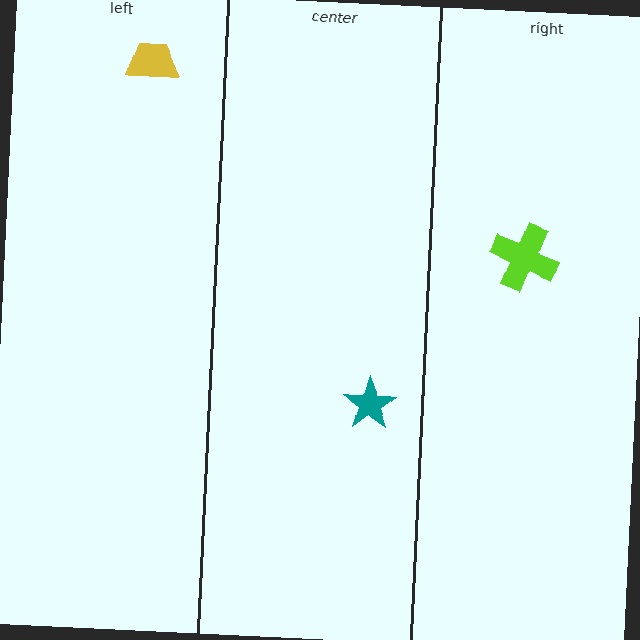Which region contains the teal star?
The center region.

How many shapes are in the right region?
1.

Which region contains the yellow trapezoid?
The left region.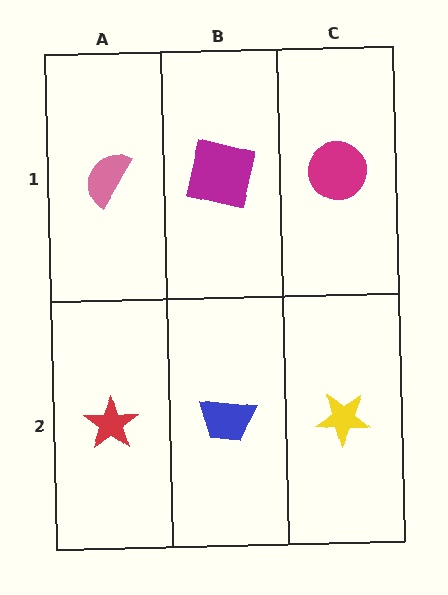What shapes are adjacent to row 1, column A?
A red star (row 2, column A), a magenta square (row 1, column B).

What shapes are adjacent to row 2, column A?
A pink semicircle (row 1, column A), a blue trapezoid (row 2, column B).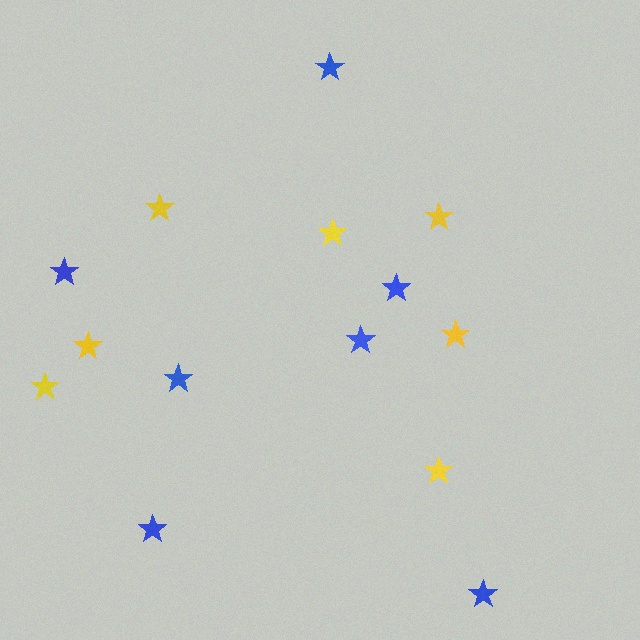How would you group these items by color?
There are 2 groups: one group of blue stars (7) and one group of yellow stars (7).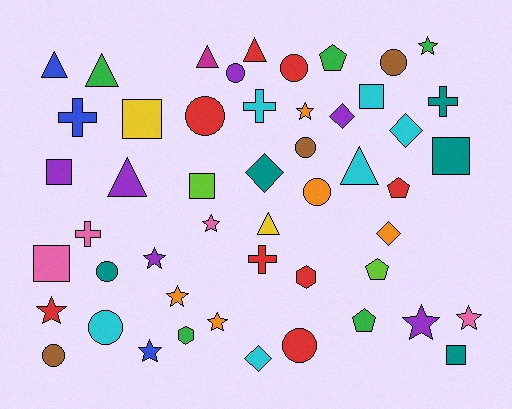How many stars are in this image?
There are 10 stars.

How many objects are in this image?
There are 50 objects.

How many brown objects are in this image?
There are 3 brown objects.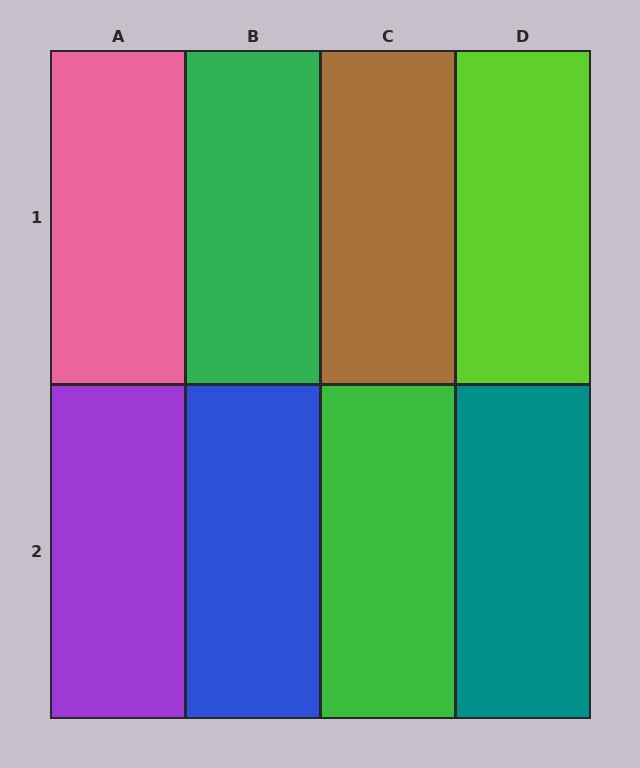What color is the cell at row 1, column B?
Green.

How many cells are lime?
1 cell is lime.